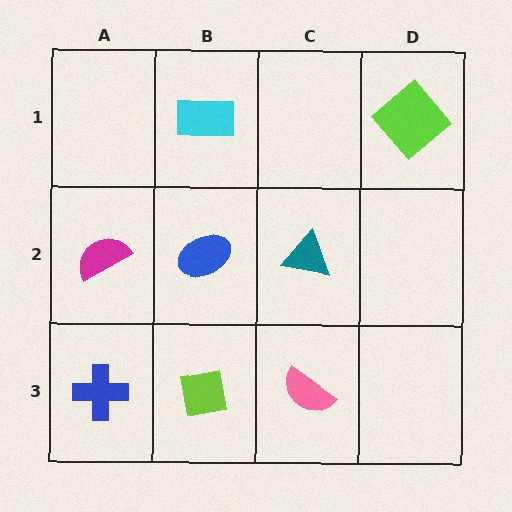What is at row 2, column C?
A teal triangle.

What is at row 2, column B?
A blue ellipse.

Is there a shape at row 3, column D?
No, that cell is empty.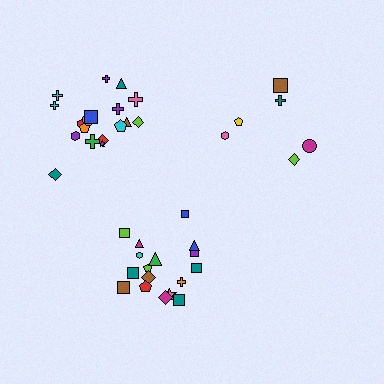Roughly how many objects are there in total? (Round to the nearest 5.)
Roughly 40 objects in total.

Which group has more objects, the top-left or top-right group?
The top-left group.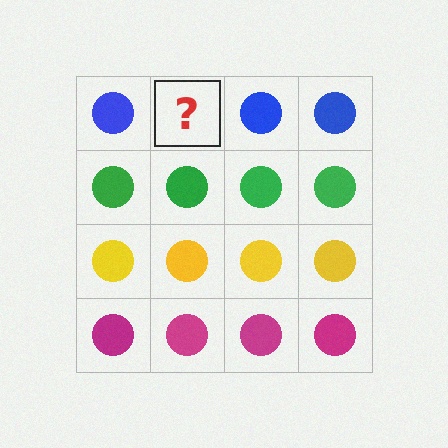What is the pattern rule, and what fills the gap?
The rule is that each row has a consistent color. The gap should be filled with a blue circle.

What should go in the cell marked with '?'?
The missing cell should contain a blue circle.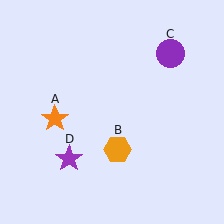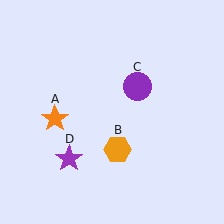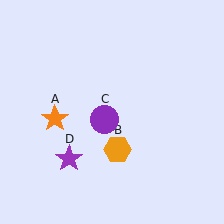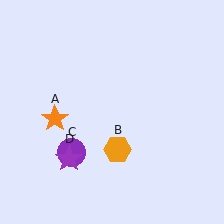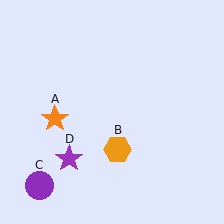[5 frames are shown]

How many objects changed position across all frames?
1 object changed position: purple circle (object C).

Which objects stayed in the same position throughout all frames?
Orange star (object A) and orange hexagon (object B) and purple star (object D) remained stationary.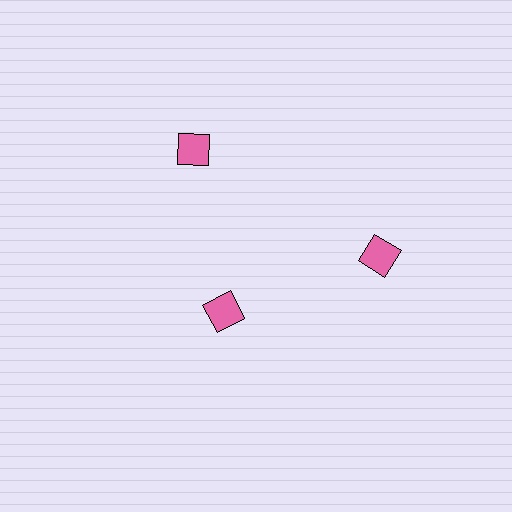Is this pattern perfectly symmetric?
No. The 3 pink diamonds are arranged in a ring, but one element near the 7 o'clock position is pulled inward toward the center, breaking the 3-fold rotational symmetry.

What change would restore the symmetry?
The symmetry would be restored by moving it outward, back onto the ring so that all 3 diamonds sit at equal angles and equal distance from the center.